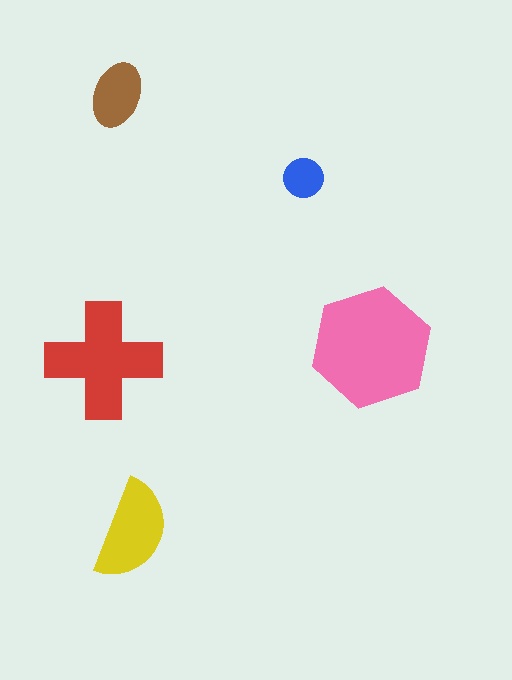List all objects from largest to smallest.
The pink hexagon, the red cross, the yellow semicircle, the brown ellipse, the blue circle.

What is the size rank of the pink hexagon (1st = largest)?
1st.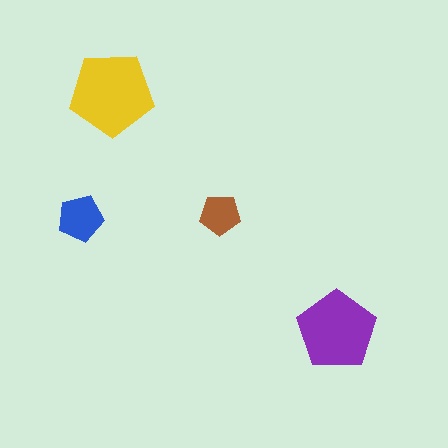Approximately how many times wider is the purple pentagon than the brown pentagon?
About 2 times wider.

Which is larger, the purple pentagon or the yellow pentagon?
The yellow one.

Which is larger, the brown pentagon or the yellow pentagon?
The yellow one.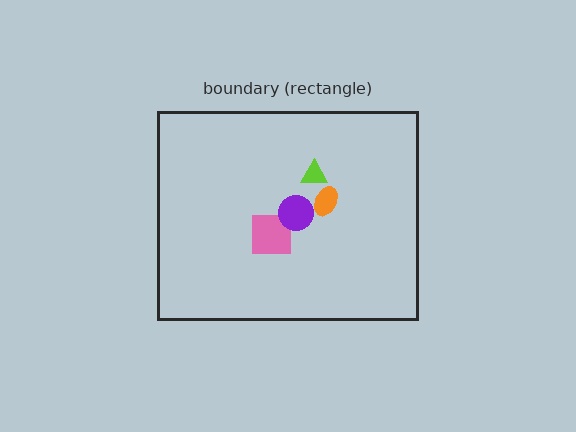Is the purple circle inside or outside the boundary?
Inside.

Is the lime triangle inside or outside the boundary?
Inside.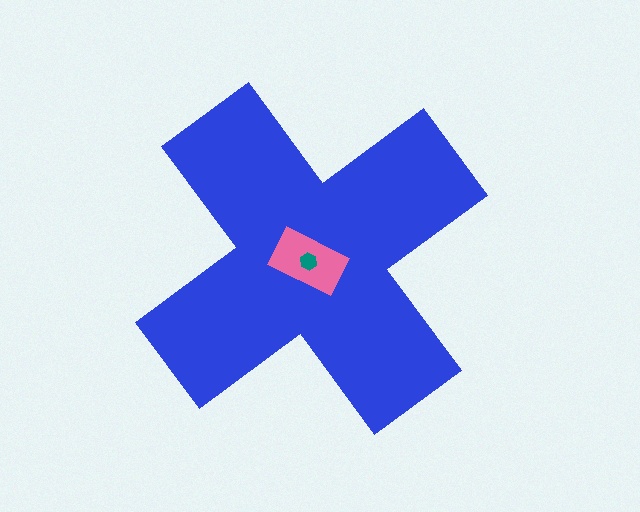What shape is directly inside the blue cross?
The pink rectangle.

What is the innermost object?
The teal hexagon.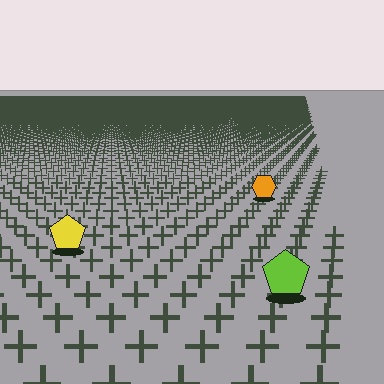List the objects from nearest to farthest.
From nearest to farthest: the lime pentagon, the yellow pentagon, the orange hexagon.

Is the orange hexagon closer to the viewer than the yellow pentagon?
No. The yellow pentagon is closer — you can tell from the texture gradient: the ground texture is coarser near it.